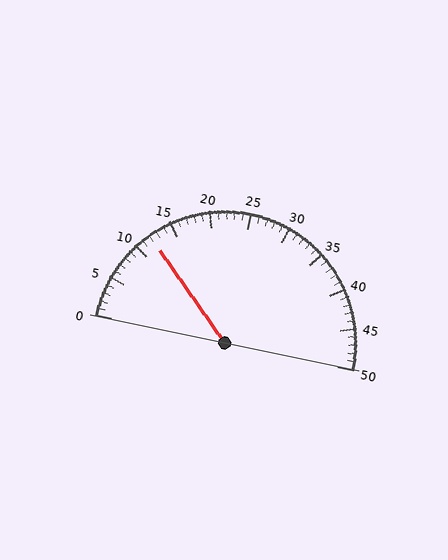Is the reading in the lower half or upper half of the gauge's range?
The reading is in the lower half of the range (0 to 50).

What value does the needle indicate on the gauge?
The needle indicates approximately 12.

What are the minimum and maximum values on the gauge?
The gauge ranges from 0 to 50.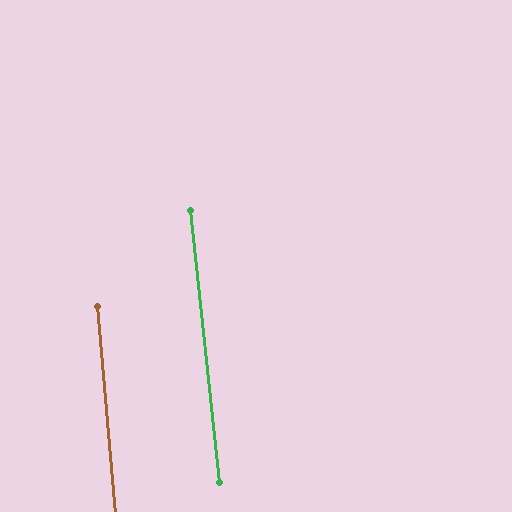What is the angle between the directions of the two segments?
Approximately 1 degree.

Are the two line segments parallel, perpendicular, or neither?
Parallel — their directions differ by only 1.3°.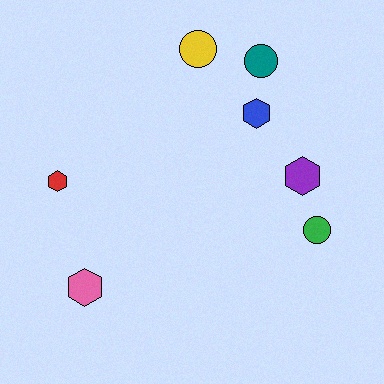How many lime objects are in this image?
There are no lime objects.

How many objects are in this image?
There are 7 objects.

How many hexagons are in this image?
There are 4 hexagons.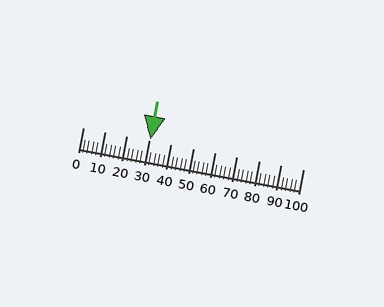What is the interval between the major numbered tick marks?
The major tick marks are spaced 10 units apart.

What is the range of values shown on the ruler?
The ruler shows values from 0 to 100.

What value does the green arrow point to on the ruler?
The green arrow points to approximately 30.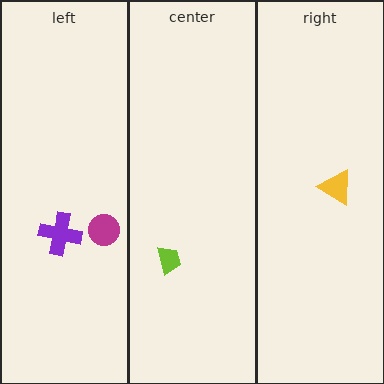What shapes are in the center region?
The lime trapezoid.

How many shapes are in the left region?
2.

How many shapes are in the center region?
1.